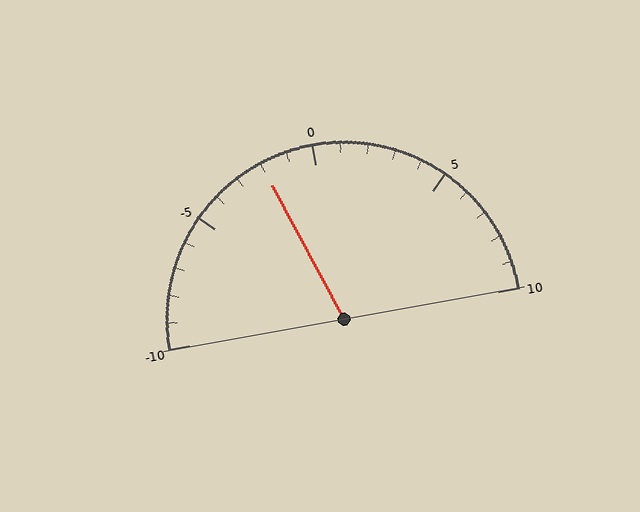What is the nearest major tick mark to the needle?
The nearest major tick mark is 0.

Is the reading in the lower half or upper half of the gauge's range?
The reading is in the lower half of the range (-10 to 10).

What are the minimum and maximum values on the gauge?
The gauge ranges from -10 to 10.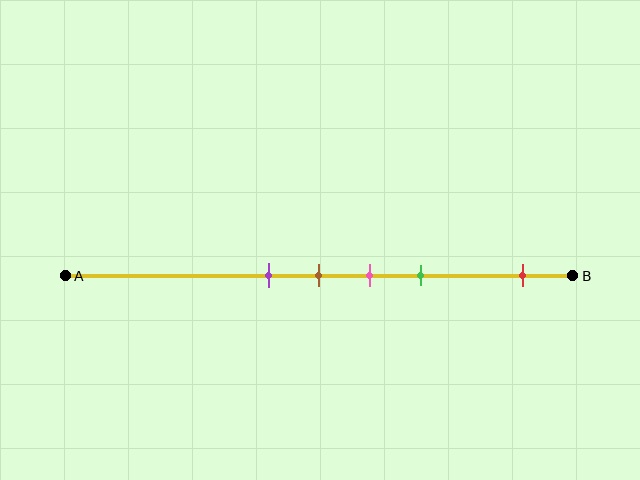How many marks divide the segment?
There are 5 marks dividing the segment.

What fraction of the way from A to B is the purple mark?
The purple mark is approximately 40% (0.4) of the way from A to B.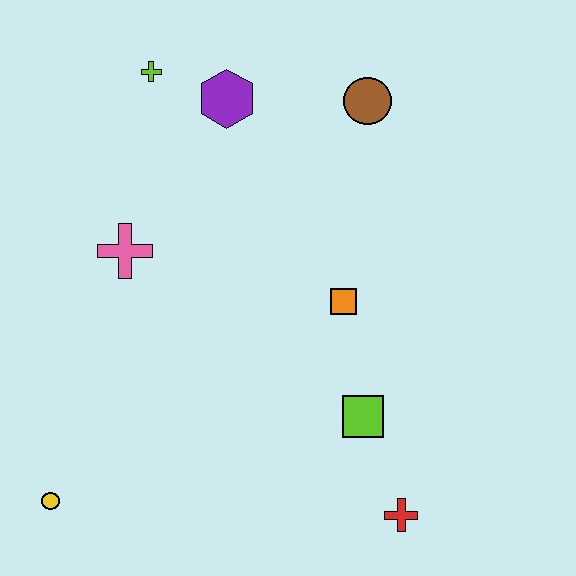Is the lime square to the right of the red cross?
No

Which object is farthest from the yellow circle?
The brown circle is farthest from the yellow circle.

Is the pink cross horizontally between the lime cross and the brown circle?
No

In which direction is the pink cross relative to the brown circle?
The pink cross is to the left of the brown circle.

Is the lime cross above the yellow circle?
Yes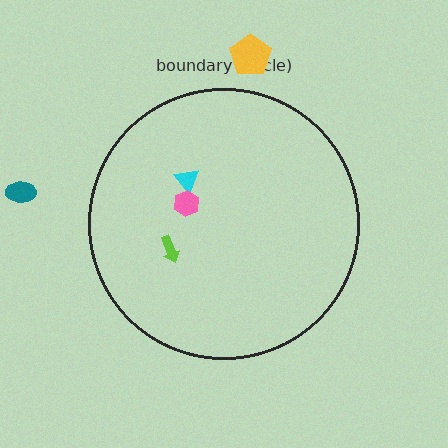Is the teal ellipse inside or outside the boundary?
Outside.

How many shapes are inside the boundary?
3 inside, 2 outside.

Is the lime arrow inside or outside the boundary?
Inside.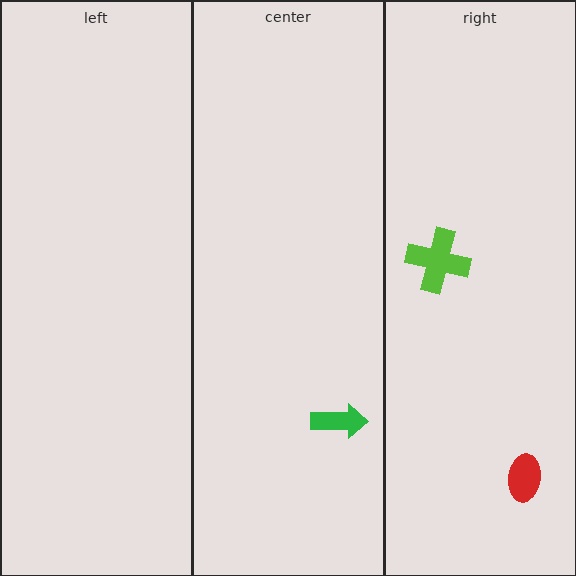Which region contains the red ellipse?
The right region.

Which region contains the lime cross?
The right region.